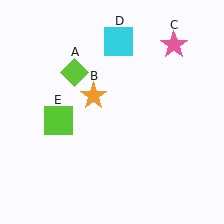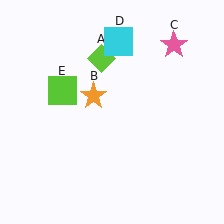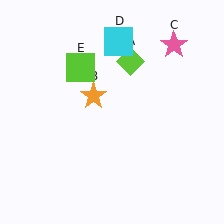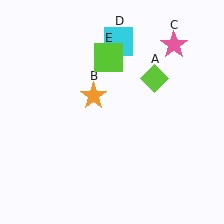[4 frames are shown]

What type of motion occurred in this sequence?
The lime diamond (object A), lime square (object E) rotated clockwise around the center of the scene.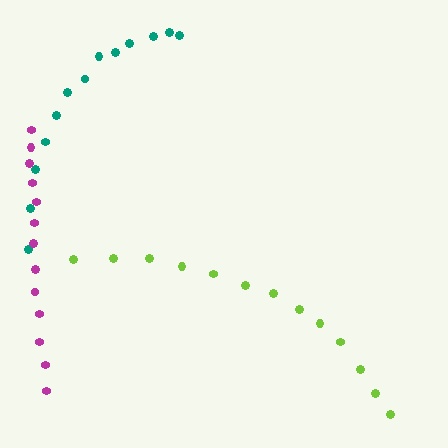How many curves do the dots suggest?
There are 3 distinct paths.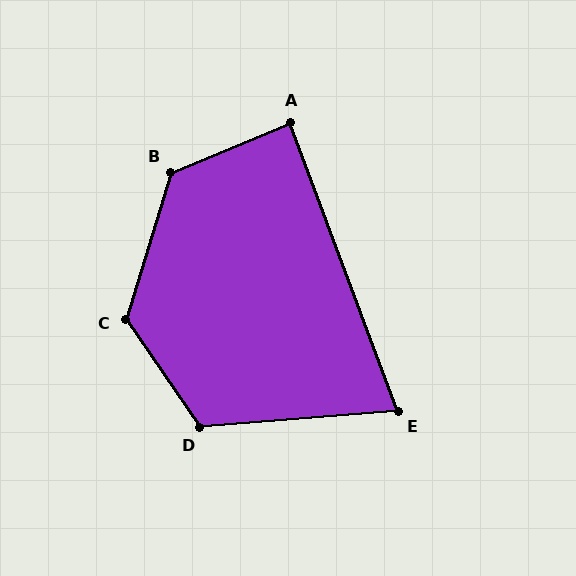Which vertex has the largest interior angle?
B, at approximately 129 degrees.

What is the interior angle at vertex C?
Approximately 129 degrees (obtuse).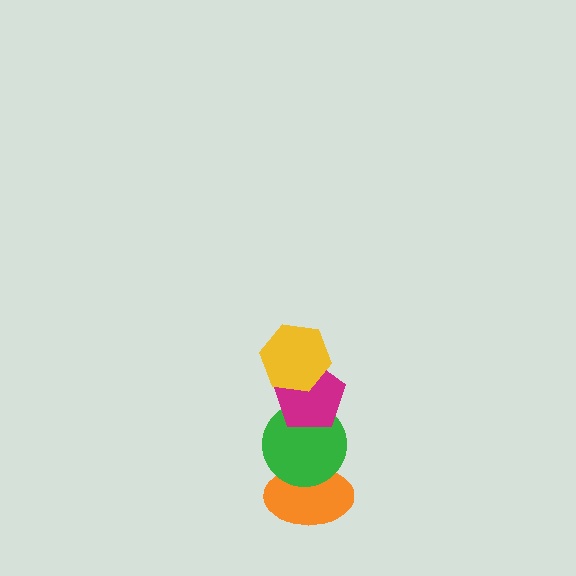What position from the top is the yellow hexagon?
The yellow hexagon is 1st from the top.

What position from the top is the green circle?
The green circle is 3rd from the top.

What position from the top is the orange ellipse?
The orange ellipse is 4th from the top.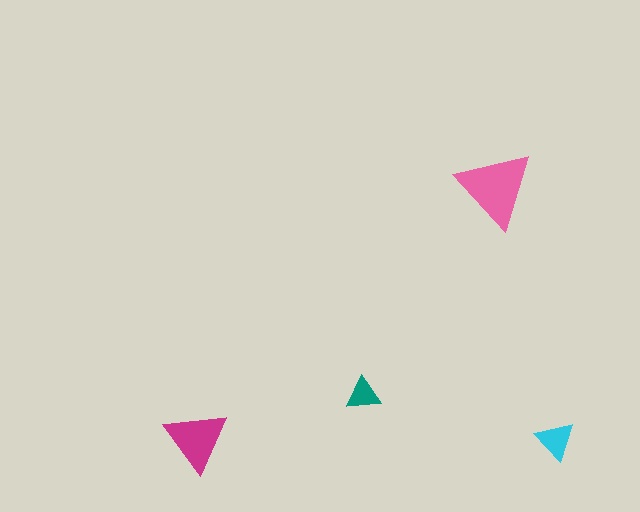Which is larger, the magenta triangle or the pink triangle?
The pink one.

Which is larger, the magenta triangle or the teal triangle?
The magenta one.